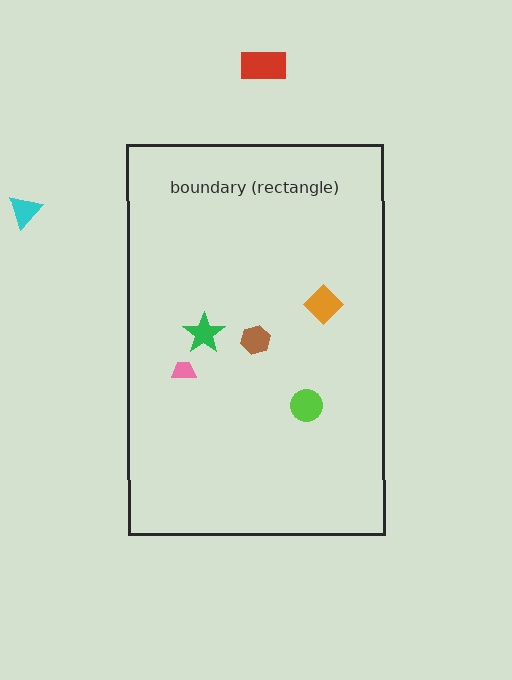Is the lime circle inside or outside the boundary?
Inside.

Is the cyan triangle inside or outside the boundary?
Outside.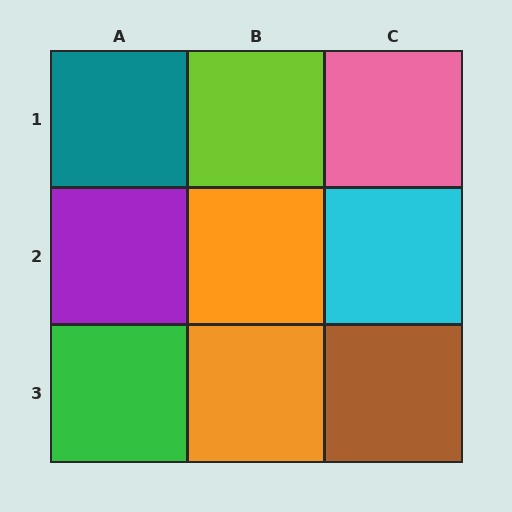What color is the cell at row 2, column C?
Cyan.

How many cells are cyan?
1 cell is cyan.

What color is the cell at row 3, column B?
Orange.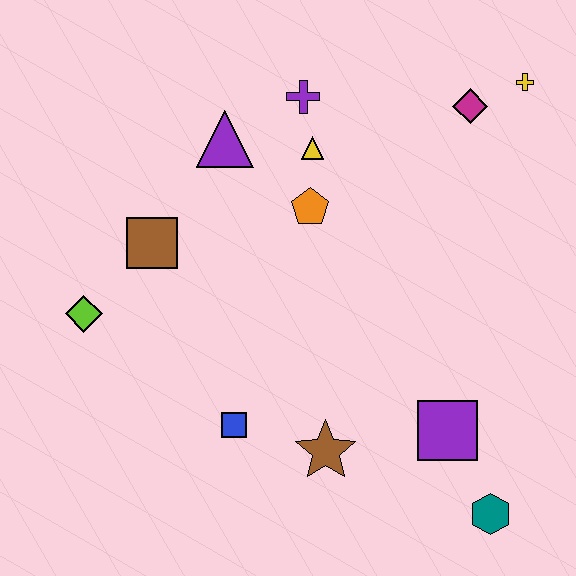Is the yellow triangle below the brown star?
No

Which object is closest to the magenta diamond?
The yellow cross is closest to the magenta diamond.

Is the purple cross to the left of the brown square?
No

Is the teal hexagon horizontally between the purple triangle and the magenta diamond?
No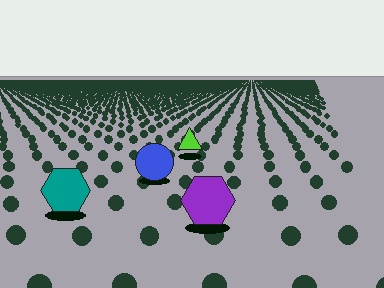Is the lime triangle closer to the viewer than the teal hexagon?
No. The teal hexagon is closer — you can tell from the texture gradient: the ground texture is coarser near it.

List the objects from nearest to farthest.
From nearest to farthest: the purple hexagon, the teal hexagon, the blue circle, the lime triangle.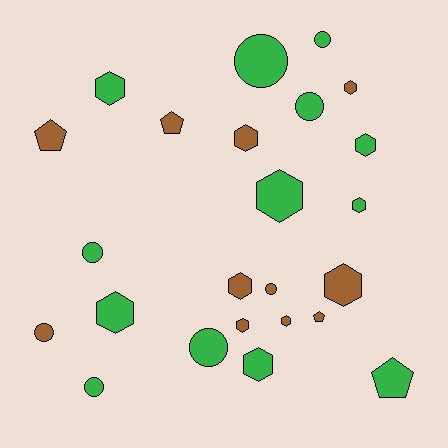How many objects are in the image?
There are 24 objects.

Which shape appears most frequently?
Hexagon, with 12 objects.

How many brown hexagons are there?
There are 6 brown hexagons.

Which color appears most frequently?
Green, with 13 objects.